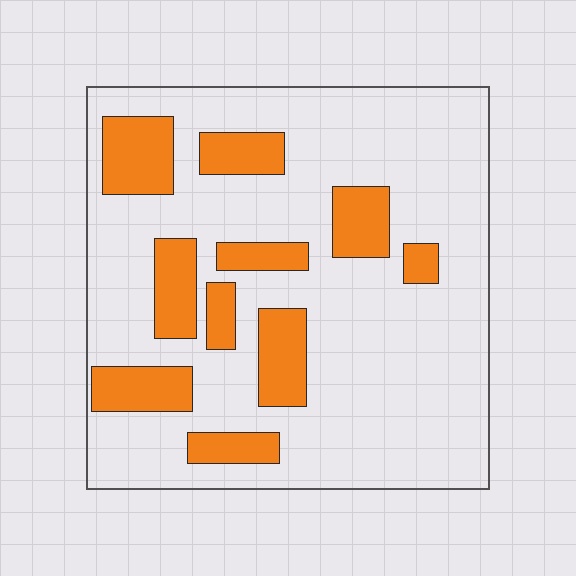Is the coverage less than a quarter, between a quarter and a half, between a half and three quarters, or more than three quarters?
Less than a quarter.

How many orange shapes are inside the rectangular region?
10.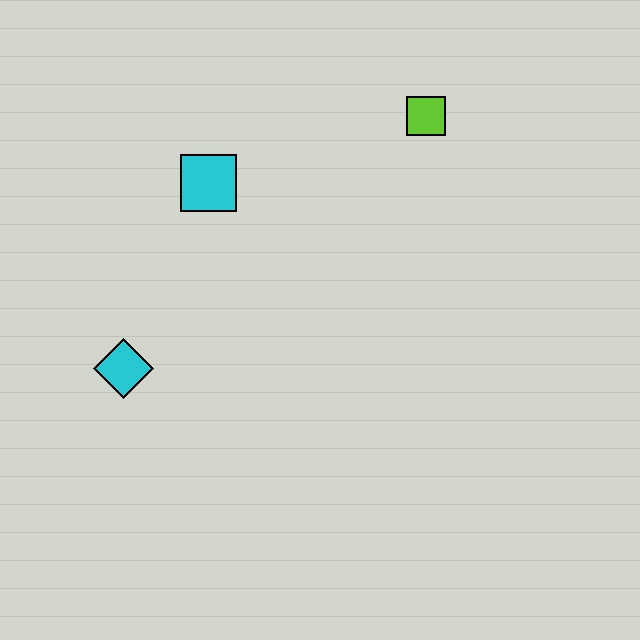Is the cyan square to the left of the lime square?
Yes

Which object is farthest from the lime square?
The cyan diamond is farthest from the lime square.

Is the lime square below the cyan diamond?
No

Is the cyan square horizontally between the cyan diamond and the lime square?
Yes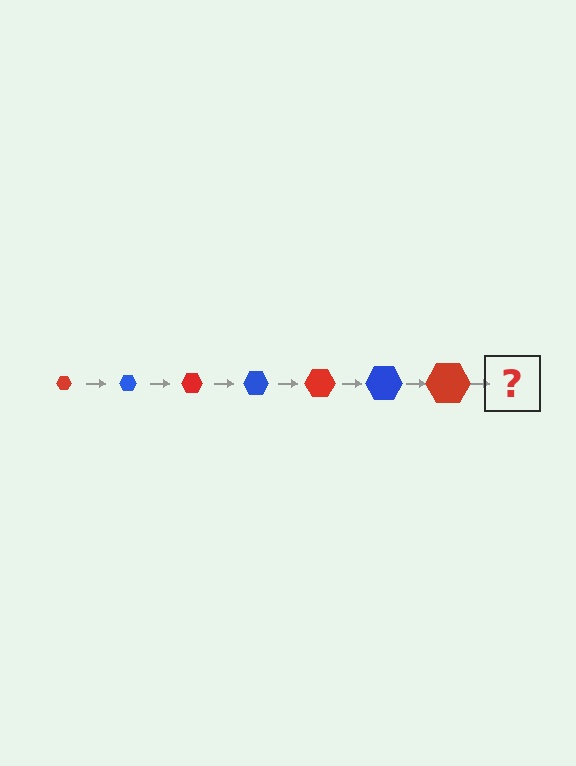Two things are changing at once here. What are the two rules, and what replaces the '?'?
The two rules are that the hexagon grows larger each step and the color cycles through red and blue. The '?' should be a blue hexagon, larger than the previous one.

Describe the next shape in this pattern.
It should be a blue hexagon, larger than the previous one.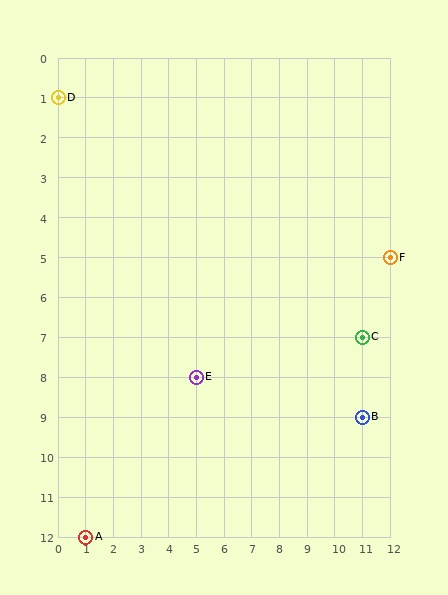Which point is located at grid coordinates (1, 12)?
Point A is at (1, 12).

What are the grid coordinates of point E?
Point E is at grid coordinates (5, 8).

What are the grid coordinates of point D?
Point D is at grid coordinates (0, 1).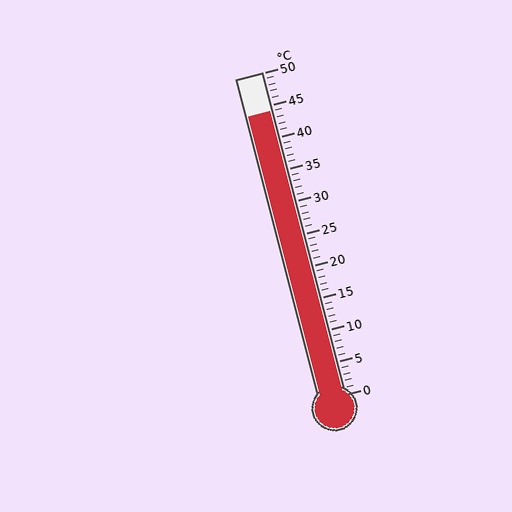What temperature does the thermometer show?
The thermometer shows approximately 44°C.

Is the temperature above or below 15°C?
The temperature is above 15°C.